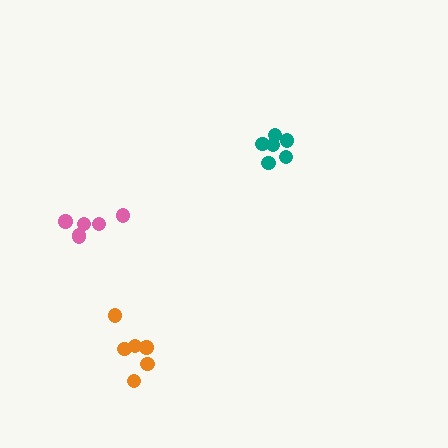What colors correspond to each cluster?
The clusters are colored: orange, teal, pink.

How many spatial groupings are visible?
There are 3 spatial groupings.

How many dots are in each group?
Group 1: 6 dots, Group 2: 6 dots, Group 3: 6 dots (18 total).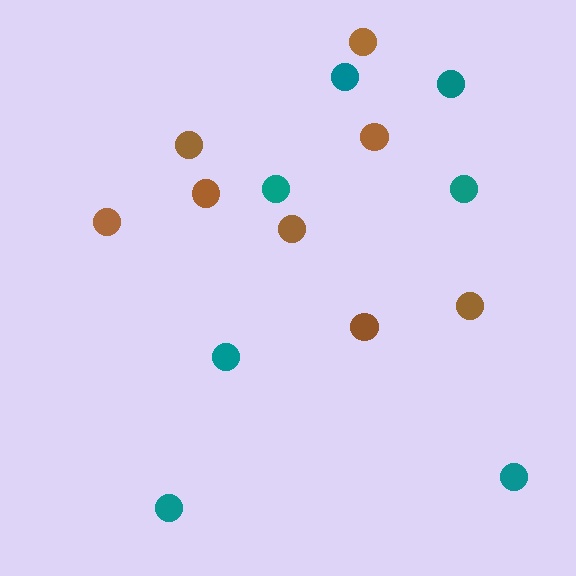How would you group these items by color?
There are 2 groups: one group of brown circles (8) and one group of teal circles (7).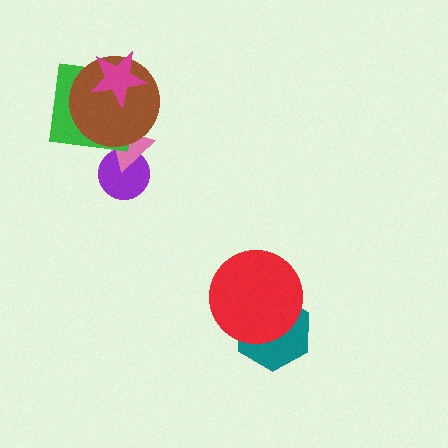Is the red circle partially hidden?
No, no other shape covers it.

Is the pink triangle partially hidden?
Yes, it is partially covered by another shape.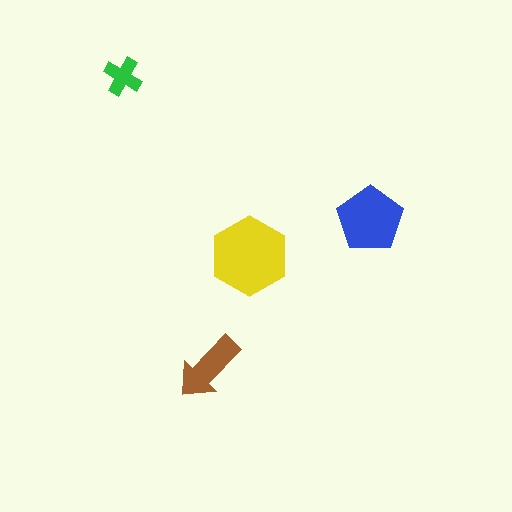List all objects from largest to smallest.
The yellow hexagon, the blue pentagon, the brown arrow, the green cross.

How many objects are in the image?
There are 4 objects in the image.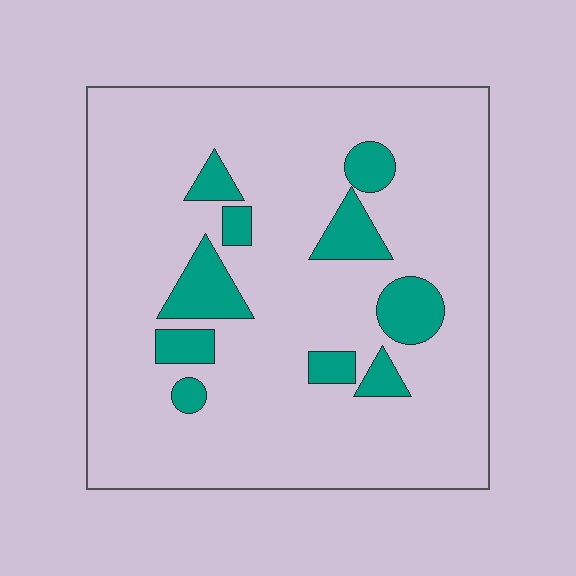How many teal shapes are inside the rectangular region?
10.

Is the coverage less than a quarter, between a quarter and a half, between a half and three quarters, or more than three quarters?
Less than a quarter.